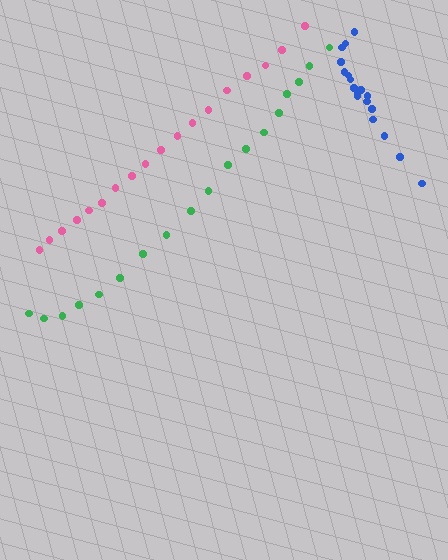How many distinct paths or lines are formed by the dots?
There are 3 distinct paths.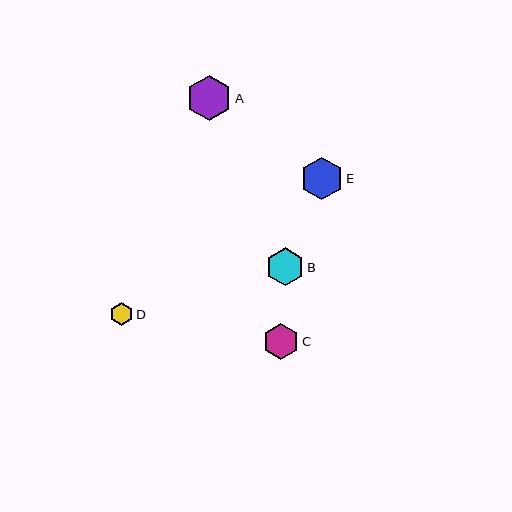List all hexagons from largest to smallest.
From largest to smallest: A, E, B, C, D.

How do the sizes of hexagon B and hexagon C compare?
Hexagon B and hexagon C are approximately the same size.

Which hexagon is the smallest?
Hexagon D is the smallest with a size of approximately 24 pixels.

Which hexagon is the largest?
Hexagon A is the largest with a size of approximately 46 pixels.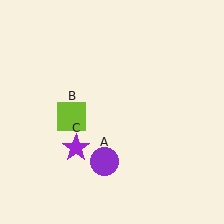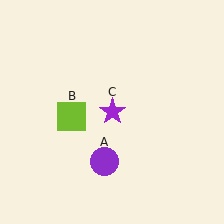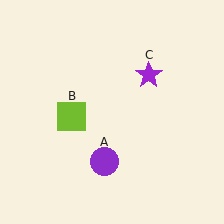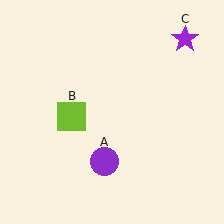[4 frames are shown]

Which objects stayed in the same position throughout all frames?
Purple circle (object A) and lime square (object B) remained stationary.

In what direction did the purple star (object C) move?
The purple star (object C) moved up and to the right.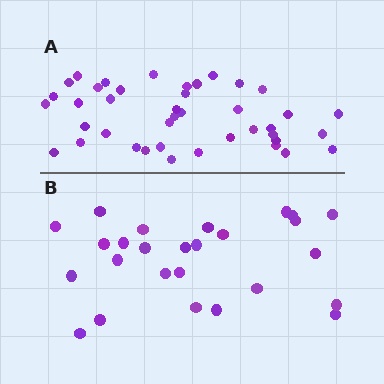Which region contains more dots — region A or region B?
Region A (the top region) has more dots.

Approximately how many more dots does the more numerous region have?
Region A has approximately 15 more dots than region B.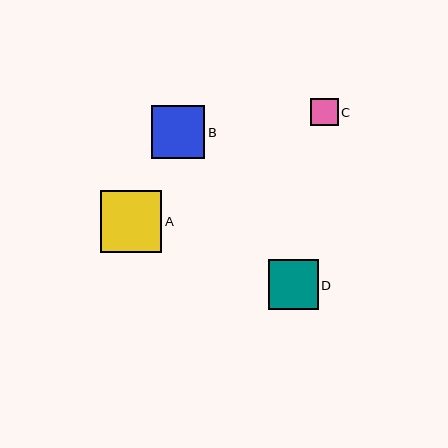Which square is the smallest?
Square C is the smallest with a size of approximately 28 pixels.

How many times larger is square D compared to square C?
Square D is approximately 1.8 times the size of square C.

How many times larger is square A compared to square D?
Square A is approximately 1.3 times the size of square D.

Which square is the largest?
Square A is the largest with a size of approximately 62 pixels.